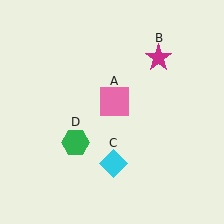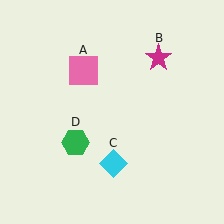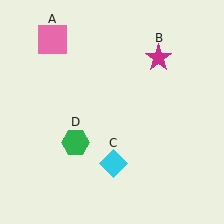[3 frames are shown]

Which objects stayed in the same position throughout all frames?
Magenta star (object B) and cyan diamond (object C) and green hexagon (object D) remained stationary.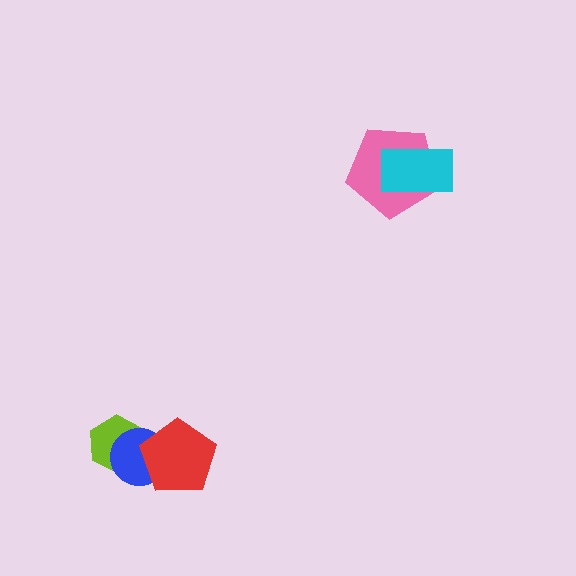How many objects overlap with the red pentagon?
2 objects overlap with the red pentagon.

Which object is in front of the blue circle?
The red pentagon is in front of the blue circle.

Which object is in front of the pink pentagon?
The cyan rectangle is in front of the pink pentagon.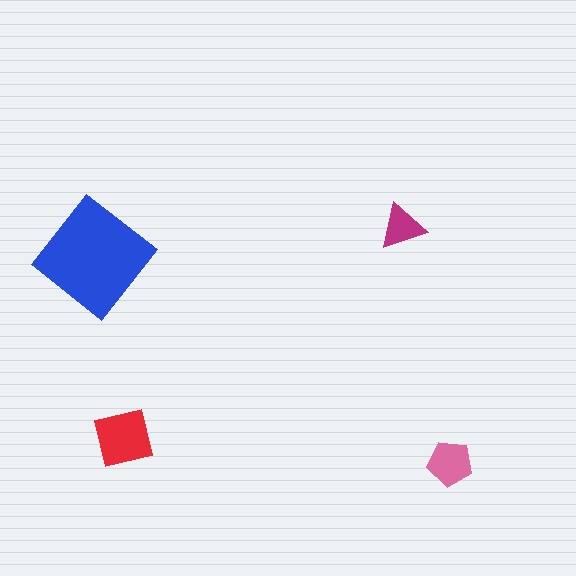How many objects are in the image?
There are 4 objects in the image.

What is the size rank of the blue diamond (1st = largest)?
1st.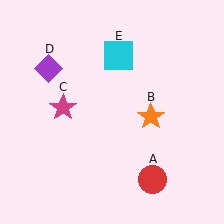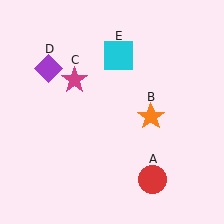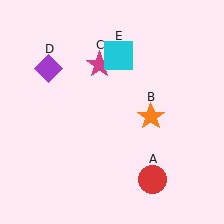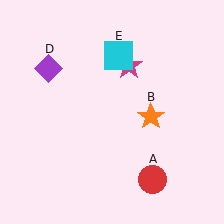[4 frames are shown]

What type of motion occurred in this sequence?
The magenta star (object C) rotated clockwise around the center of the scene.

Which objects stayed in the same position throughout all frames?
Red circle (object A) and orange star (object B) and purple diamond (object D) and cyan square (object E) remained stationary.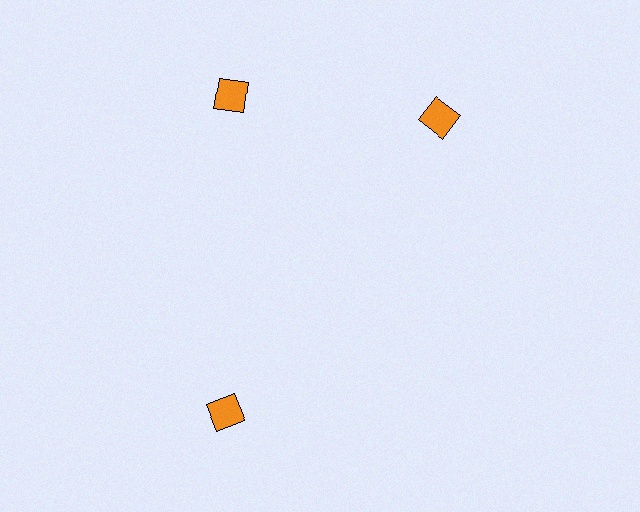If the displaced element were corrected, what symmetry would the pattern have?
It would have 3-fold rotational symmetry — the pattern would map onto itself every 120 degrees.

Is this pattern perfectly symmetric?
No. The 3 orange diamonds are arranged in a ring, but one element near the 3 o'clock position is rotated out of alignment along the ring, breaking the 3-fold rotational symmetry.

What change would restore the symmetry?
The symmetry would be restored by rotating it back into even spacing with its neighbors so that all 3 diamonds sit at equal angles and equal distance from the center.